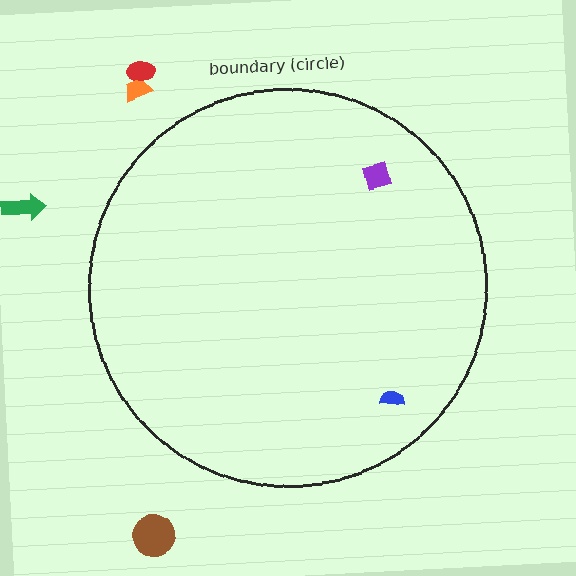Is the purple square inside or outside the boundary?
Inside.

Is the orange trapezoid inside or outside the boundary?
Outside.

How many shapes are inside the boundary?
2 inside, 4 outside.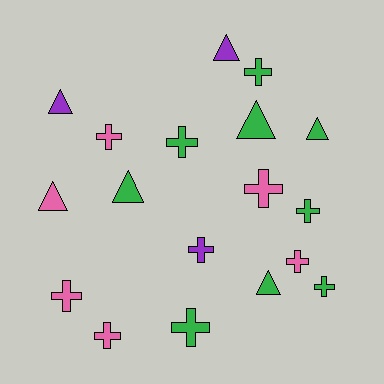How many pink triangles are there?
There is 1 pink triangle.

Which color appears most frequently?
Green, with 9 objects.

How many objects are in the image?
There are 18 objects.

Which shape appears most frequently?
Cross, with 11 objects.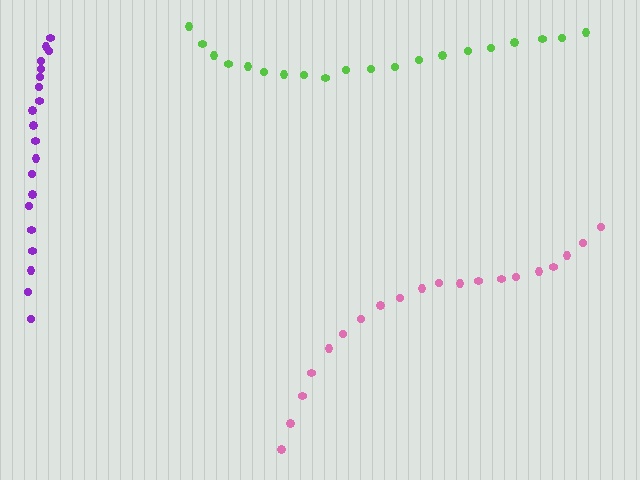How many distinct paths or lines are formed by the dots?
There are 3 distinct paths.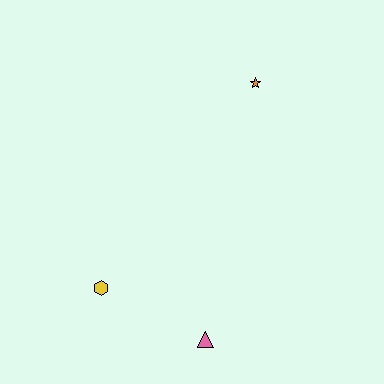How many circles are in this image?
There are no circles.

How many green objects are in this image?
There are no green objects.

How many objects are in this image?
There are 3 objects.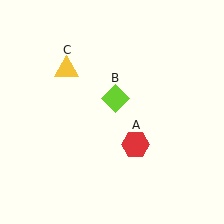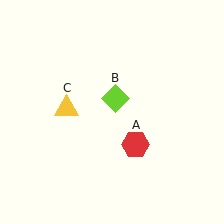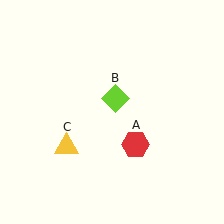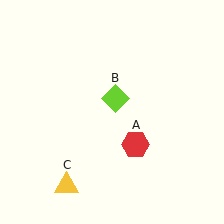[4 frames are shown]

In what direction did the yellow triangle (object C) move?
The yellow triangle (object C) moved down.